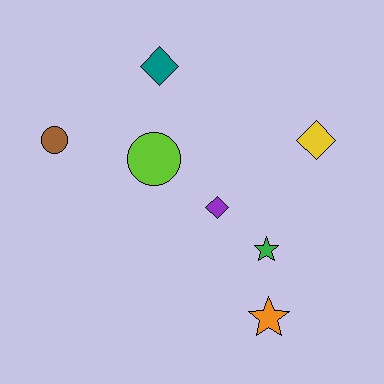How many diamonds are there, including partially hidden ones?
There are 3 diamonds.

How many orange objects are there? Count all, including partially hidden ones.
There is 1 orange object.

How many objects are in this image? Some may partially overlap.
There are 7 objects.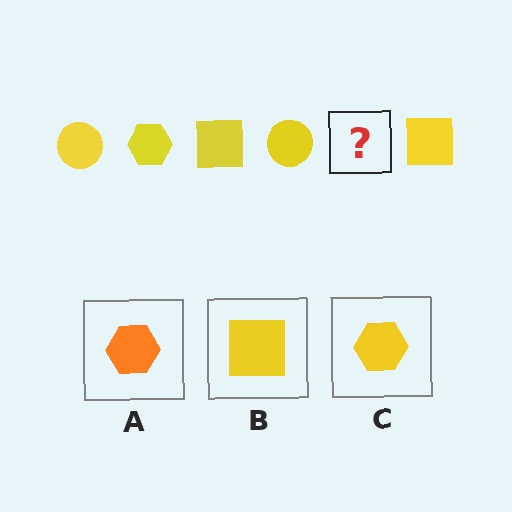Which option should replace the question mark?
Option C.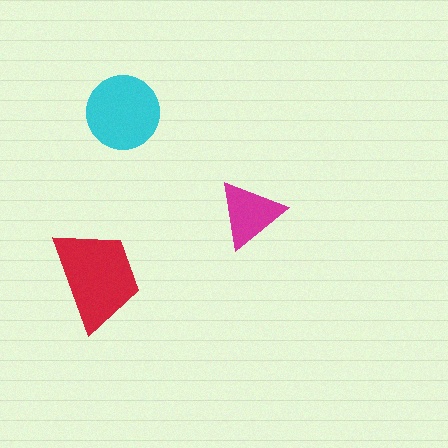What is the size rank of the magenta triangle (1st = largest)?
3rd.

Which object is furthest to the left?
The red trapezoid is leftmost.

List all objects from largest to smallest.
The red trapezoid, the cyan circle, the magenta triangle.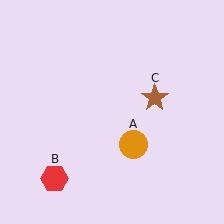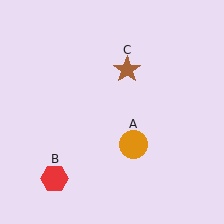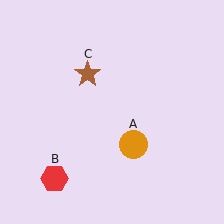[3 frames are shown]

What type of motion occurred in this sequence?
The brown star (object C) rotated counterclockwise around the center of the scene.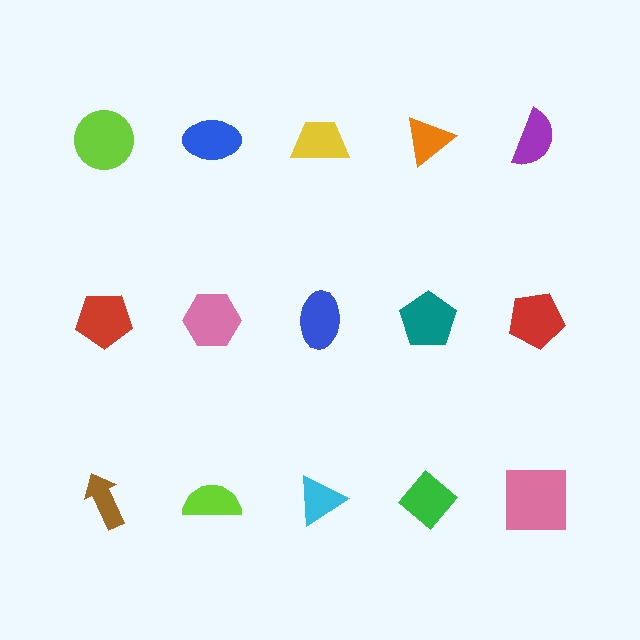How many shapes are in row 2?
5 shapes.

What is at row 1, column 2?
A blue ellipse.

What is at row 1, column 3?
A yellow trapezoid.